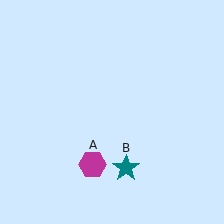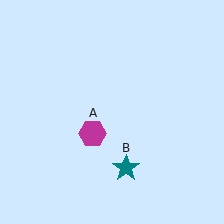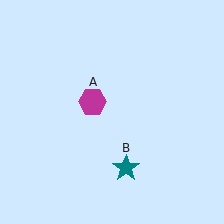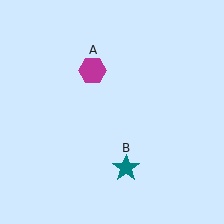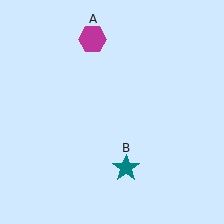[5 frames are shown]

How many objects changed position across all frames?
1 object changed position: magenta hexagon (object A).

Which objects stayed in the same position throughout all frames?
Teal star (object B) remained stationary.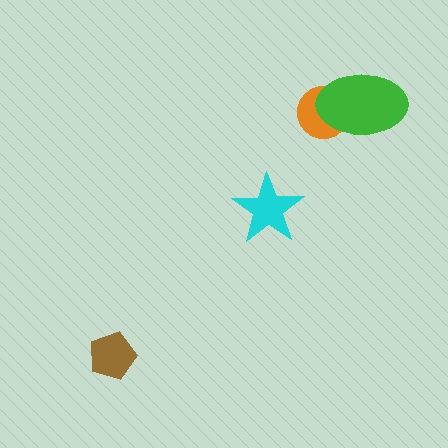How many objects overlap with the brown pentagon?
0 objects overlap with the brown pentagon.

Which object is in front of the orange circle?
The green ellipse is in front of the orange circle.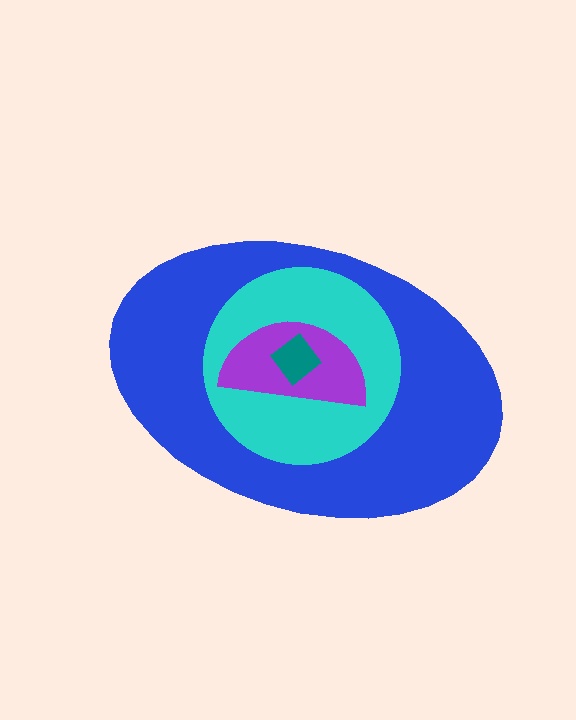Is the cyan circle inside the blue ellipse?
Yes.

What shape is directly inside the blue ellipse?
The cyan circle.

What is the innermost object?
The teal diamond.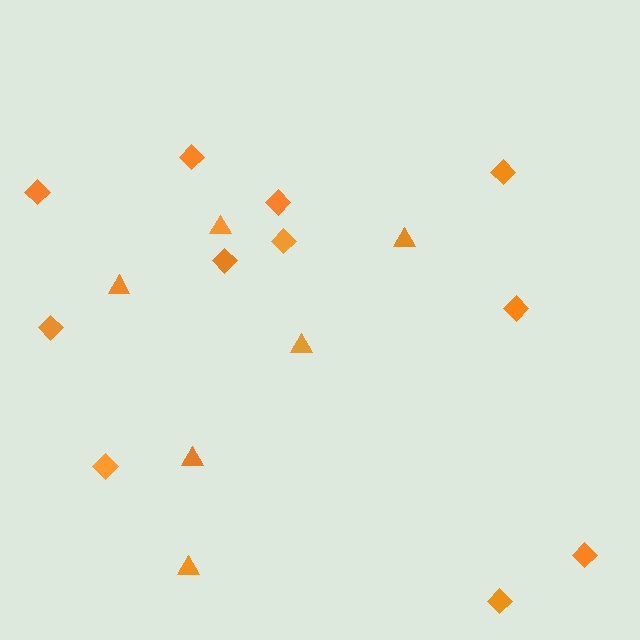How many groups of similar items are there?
There are 2 groups: one group of diamonds (11) and one group of triangles (6).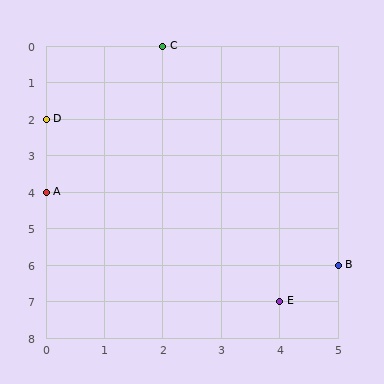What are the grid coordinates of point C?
Point C is at grid coordinates (2, 0).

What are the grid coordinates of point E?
Point E is at grid coordinates (4, 7).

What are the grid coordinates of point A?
Point A is at grid coordinates (0, 4).